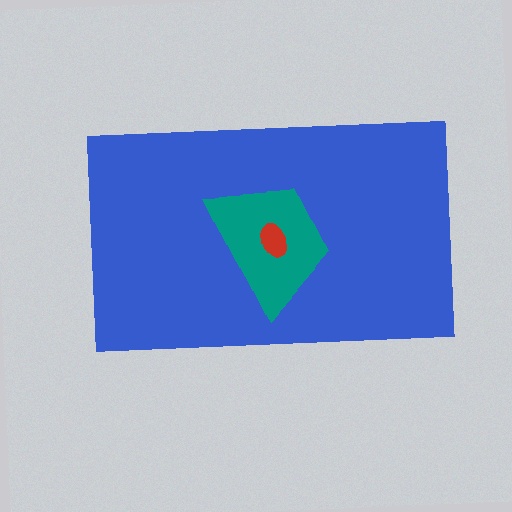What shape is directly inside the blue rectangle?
The teal trapezoid.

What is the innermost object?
The red ellipse.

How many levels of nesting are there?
3.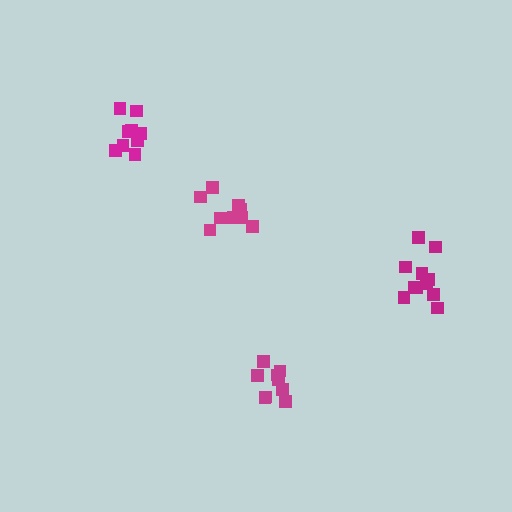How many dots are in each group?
Group 1: 9 dots, Group 2: 9 dots, Group 3: 11 dots, Group 4: 9 dots (38 total).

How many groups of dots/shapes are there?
There are 4 groups.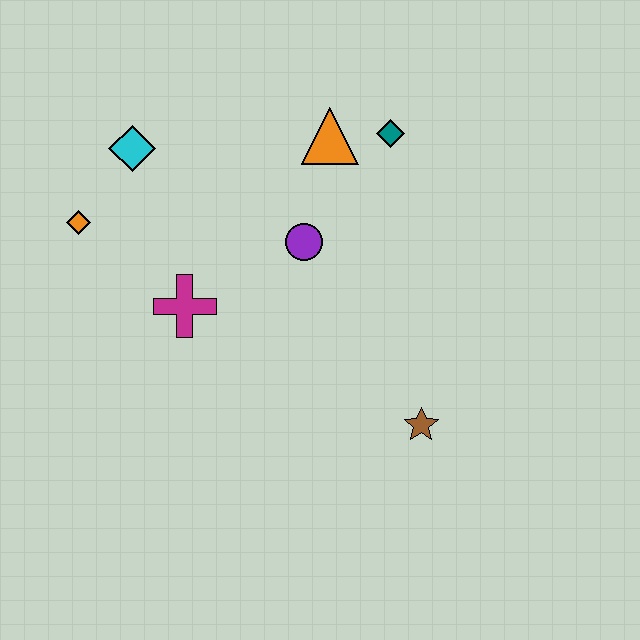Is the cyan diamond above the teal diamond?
No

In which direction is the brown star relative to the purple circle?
The brown star is below the purple circle.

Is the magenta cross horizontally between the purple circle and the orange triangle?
No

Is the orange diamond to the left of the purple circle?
Yes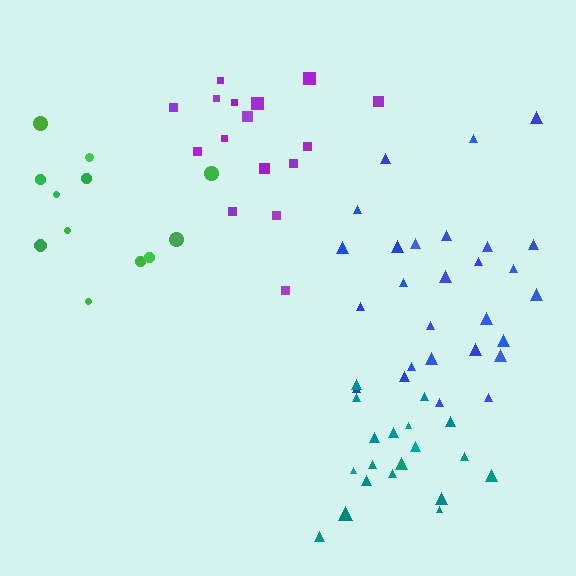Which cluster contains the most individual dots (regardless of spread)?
Blue (27).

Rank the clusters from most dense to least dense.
teal, blue, purple, green.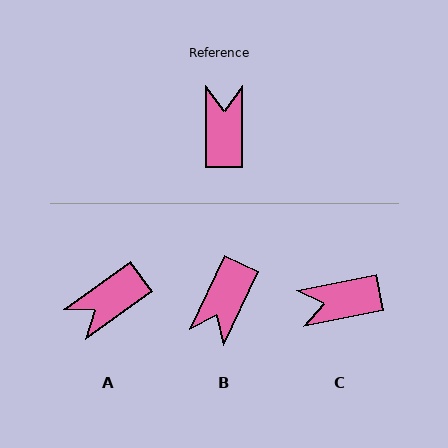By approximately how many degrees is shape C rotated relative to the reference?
Approximately 102 degrees counter-clockwise.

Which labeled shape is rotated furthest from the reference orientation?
B, about 155 degrees away.